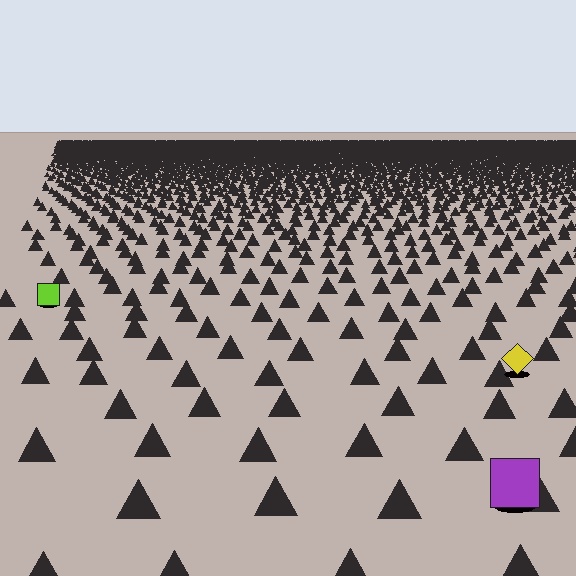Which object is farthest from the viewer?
The lime square is farthest from the viewer. It appears smaller and the ground texture around it is denser.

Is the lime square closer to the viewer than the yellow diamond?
No. The yellow diamond is closer — you can tell from the texture gradient: the ground texture is coarser near it.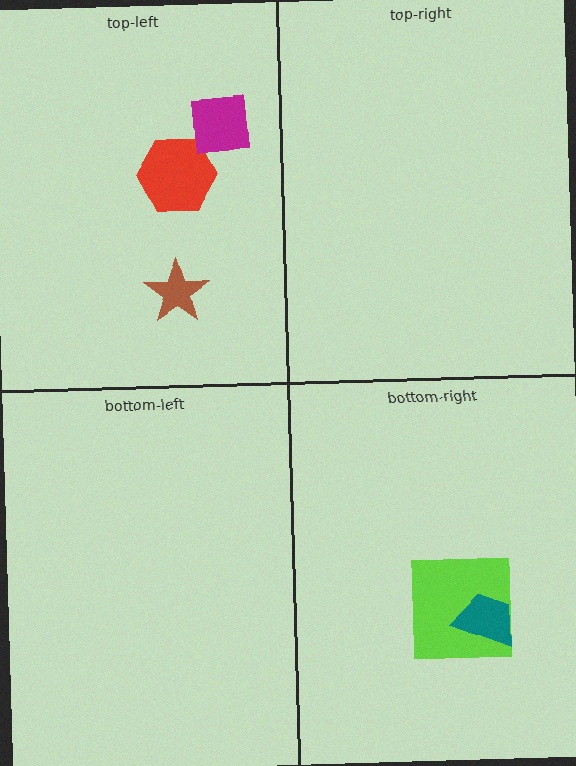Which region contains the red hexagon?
The top-left region.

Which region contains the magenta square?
The top-left region.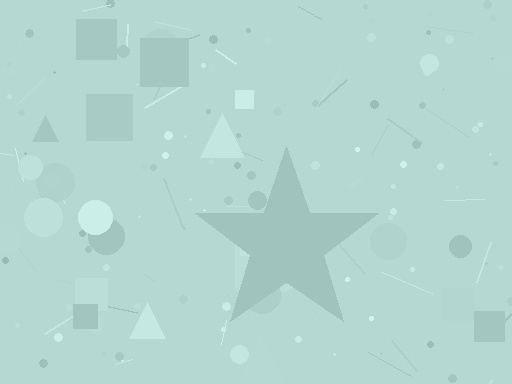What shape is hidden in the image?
A star is hidden in the image.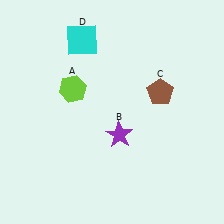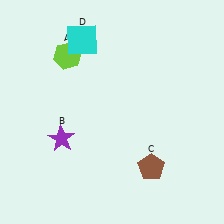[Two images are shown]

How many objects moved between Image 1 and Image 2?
3 objects moved between the two images.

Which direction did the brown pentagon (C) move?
The brown pentagon (C) moved down.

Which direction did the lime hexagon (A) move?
The lime hexagon (A) moved up.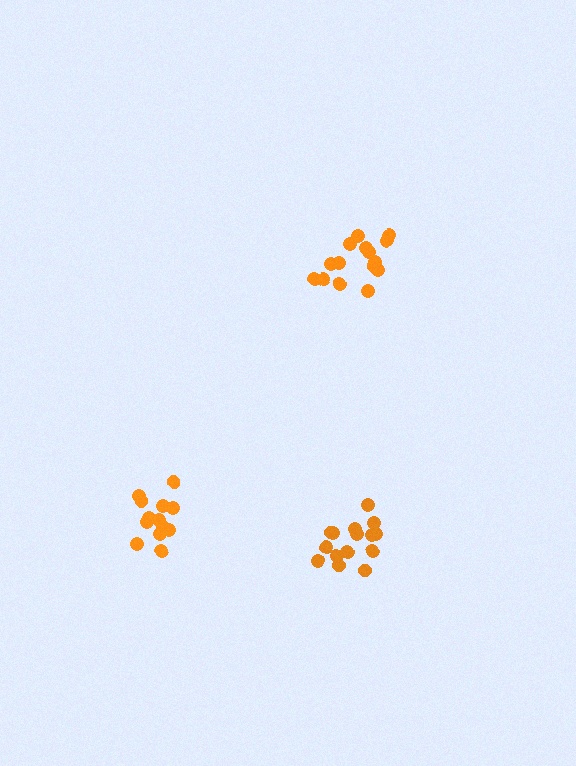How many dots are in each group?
Group 1: 13 dots, Group 2: 15 dots, Group 3: 15 dots (43 total).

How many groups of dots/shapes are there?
There are 3 groups.